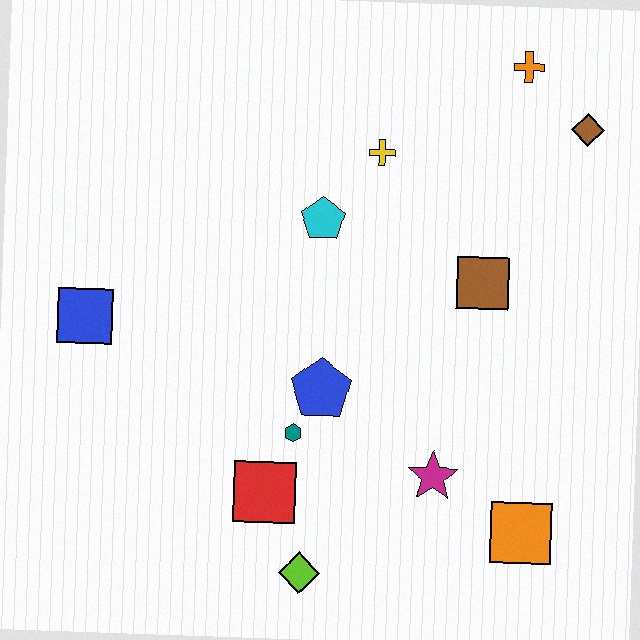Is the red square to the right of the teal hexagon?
No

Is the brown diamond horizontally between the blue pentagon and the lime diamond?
No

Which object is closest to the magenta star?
The orange square is closest to the magenta star.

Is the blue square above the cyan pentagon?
No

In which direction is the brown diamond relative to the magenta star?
The brown diamond is above the magenta star.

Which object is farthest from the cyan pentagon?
The orange square is farthest from the cyan pentagon.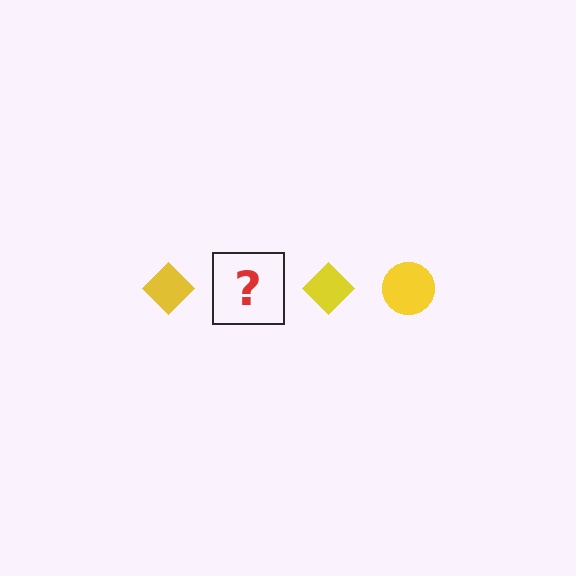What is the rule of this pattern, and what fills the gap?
The rule is that the pattern cycles through diamond, circle shapes in yellow. The gap should be filled with a yellow circle.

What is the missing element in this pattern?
The missing element is a yellow circle.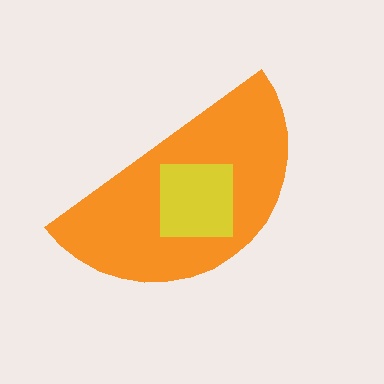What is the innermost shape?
The yellow square.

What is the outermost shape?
The orange semicircle.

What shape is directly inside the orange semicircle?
The yellow square.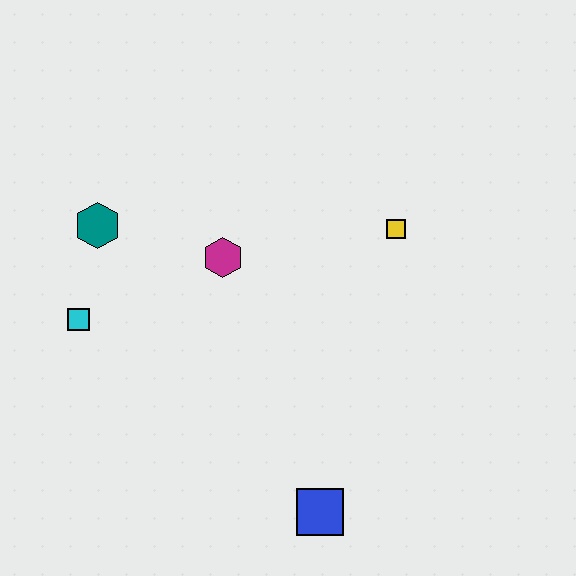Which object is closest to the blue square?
The magenta hexagon is closest to the blue square.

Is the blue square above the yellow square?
No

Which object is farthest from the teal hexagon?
The blue square is farthest from the teal hexagon.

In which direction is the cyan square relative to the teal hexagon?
The cyan square is below the teal hexagon.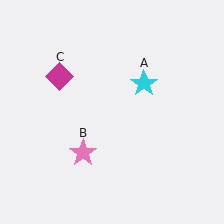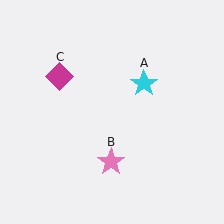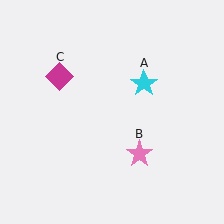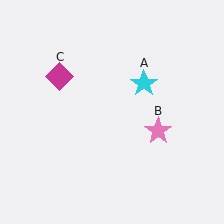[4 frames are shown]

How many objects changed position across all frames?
1 object changed position: pink star (object B).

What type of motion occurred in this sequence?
The pink star (object B) rotated counterclockwise around the center of the scene.